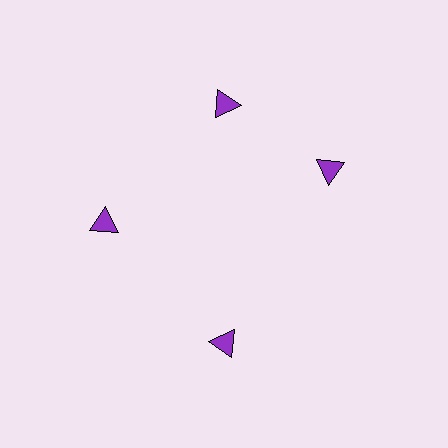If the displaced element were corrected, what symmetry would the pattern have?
It would have 4-fold rotational symmetry — the pattern would map onto itself every 90 degrees.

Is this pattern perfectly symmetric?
No. The 4 purple triangles are arranged in a ring, but one element near the 3 o'clock position is rotated out of alignment along the ring, breaking the 4-fold rotational symmetry.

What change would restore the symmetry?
The symmetry would be restored by rotating it back into even spacing with its neighbors so that all 4 triangles sit at equal angles and equal distance from the center.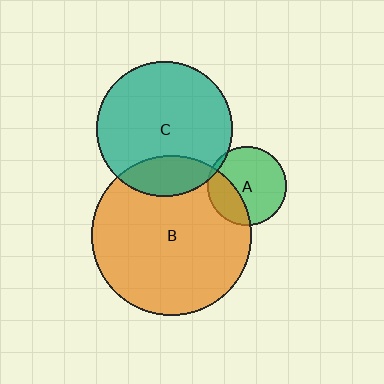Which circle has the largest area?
Circle B (orange).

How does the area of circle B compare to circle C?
Approximately 1.4 times.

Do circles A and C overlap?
Yes.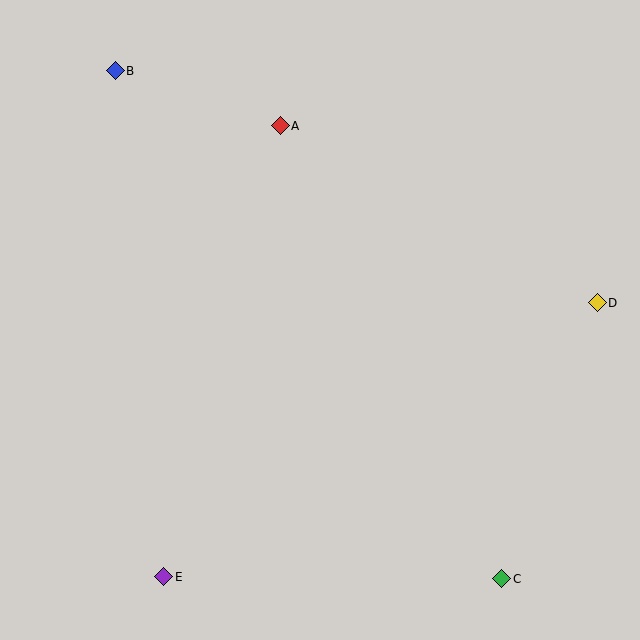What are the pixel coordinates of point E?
Point E is at (164, 577).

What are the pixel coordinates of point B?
Point B is at (115, 71).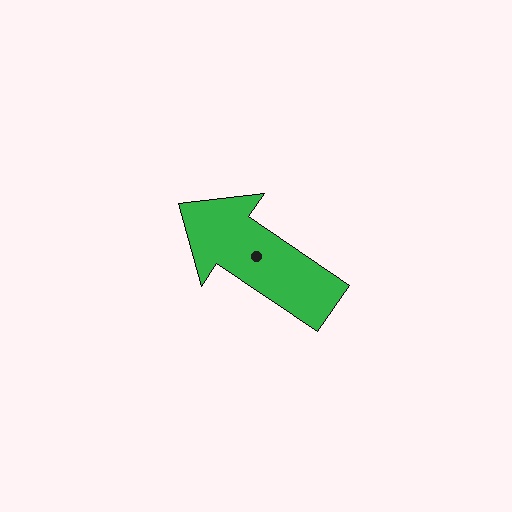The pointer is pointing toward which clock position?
Roughly 10 o'clock.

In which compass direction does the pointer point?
Northwest.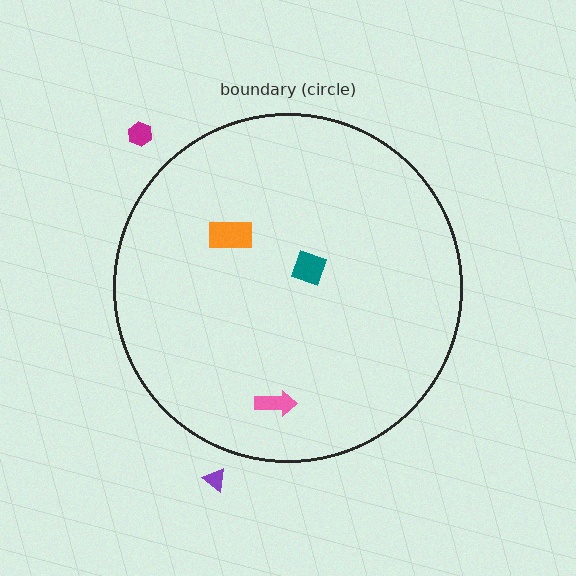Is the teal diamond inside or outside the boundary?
Inside.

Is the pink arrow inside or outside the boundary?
Inside.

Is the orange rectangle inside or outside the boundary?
Inside.